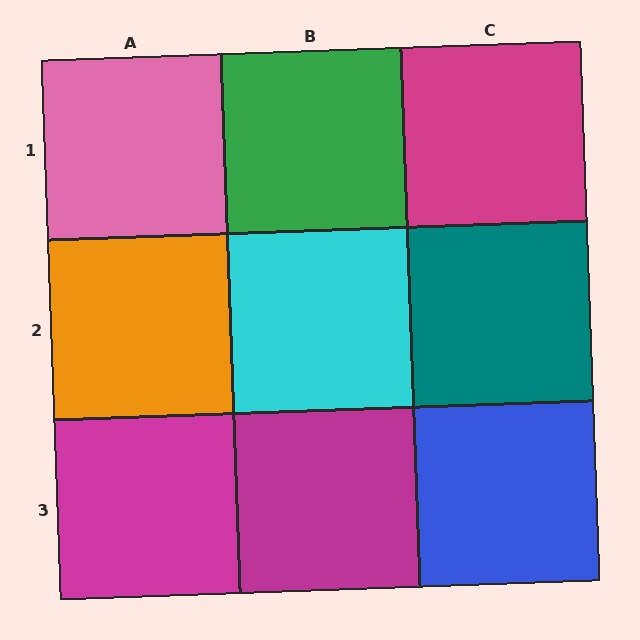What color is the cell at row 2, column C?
Teal.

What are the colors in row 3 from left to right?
Magenta, magenta, blue.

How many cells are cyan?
1 cell is cyan.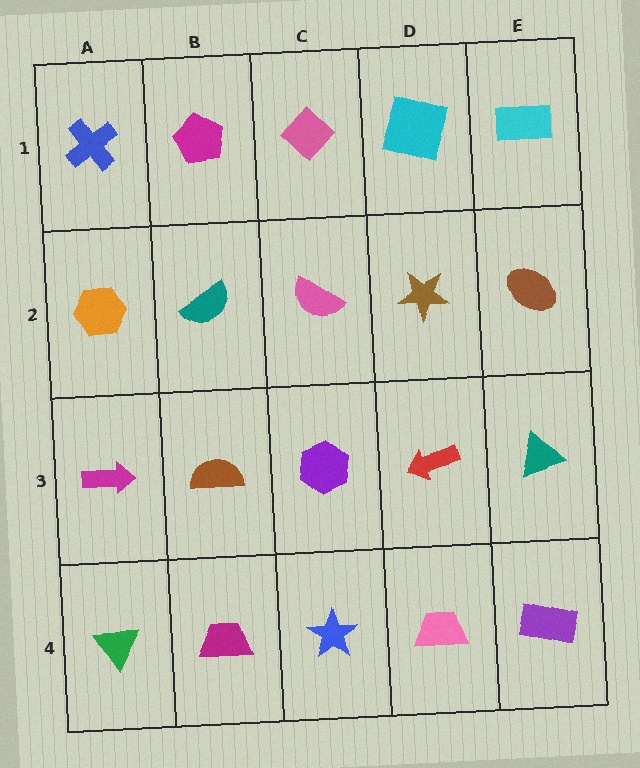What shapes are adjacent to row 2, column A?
A blue cross (row 1, column A), a magenta arrow (row 3, column A), a teal semicircle (row 2, column B).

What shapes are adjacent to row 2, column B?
A magenta pentagon (row 1, column B), a brown semicircle (row 3, column B), an orange hexagon (row 2, column A), a pink semicircle (row 2, column C).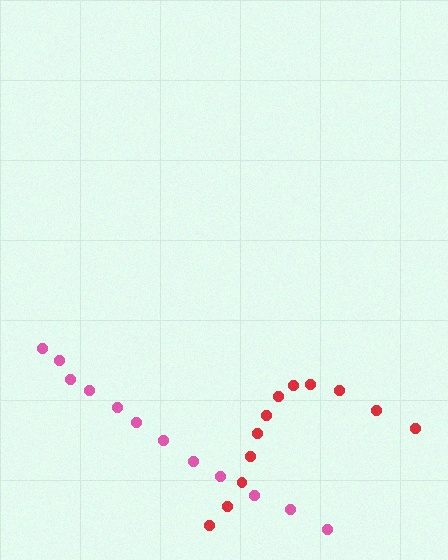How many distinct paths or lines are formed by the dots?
There are 2 distinct paths.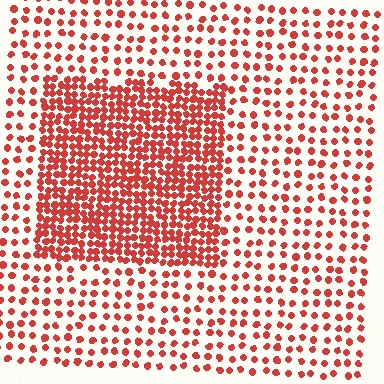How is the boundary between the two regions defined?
The boundary is defined by a change in element density (approximately 2.5x ratio). All elements are the same color, size, and shape.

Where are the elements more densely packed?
The elements are more densely packed inside the rectangle boundary.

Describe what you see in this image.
The image contains small red elements arranged at two different densities. A rectangle-shaped region is visible where the elements are more densely packed than the surrounding area.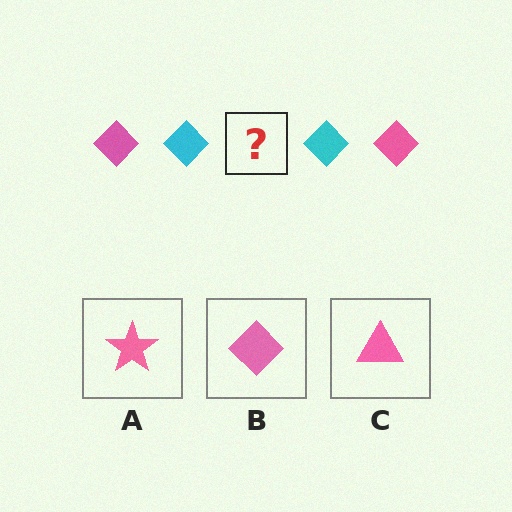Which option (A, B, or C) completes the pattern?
B.